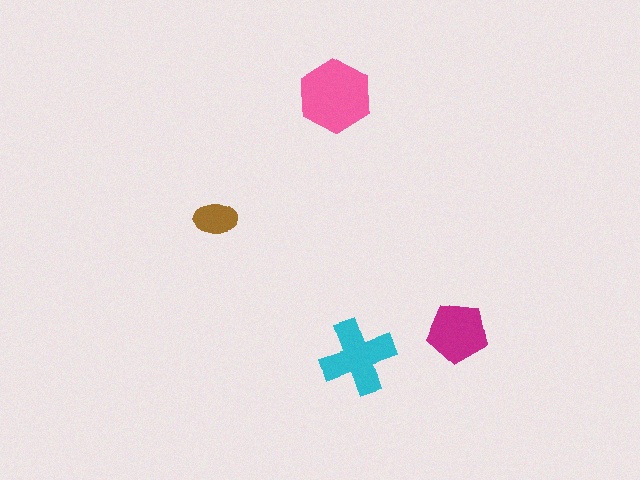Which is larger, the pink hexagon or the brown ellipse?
The pink hexagon.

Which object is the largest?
The pink hexagon.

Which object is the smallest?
The brown ellipse.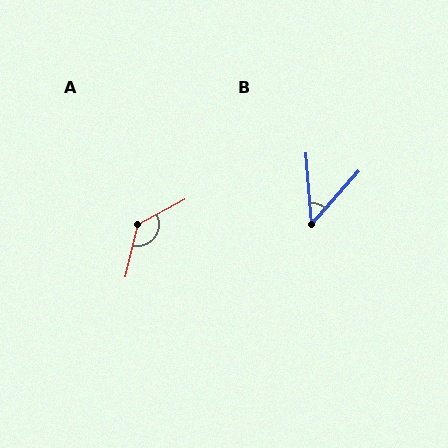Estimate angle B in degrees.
Approximately 46 degrees.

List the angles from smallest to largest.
B (46°), A (132°).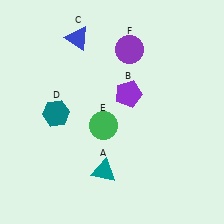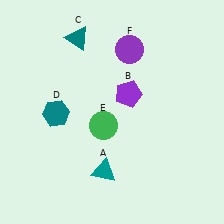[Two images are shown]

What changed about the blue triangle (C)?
In Image 1, C is blue. In Image 2, it changed to teal.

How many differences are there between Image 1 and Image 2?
There is 1 difference between the two images.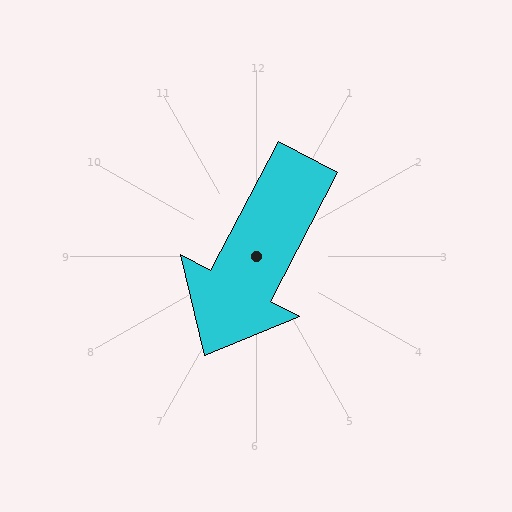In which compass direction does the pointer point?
Southwest.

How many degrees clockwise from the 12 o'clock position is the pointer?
Approximately 208 degrees.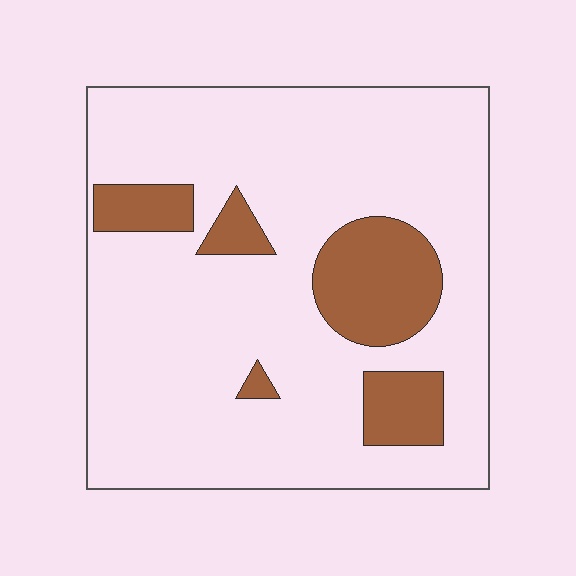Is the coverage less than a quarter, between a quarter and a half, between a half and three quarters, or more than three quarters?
Less than a quarter.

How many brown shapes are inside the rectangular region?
5.